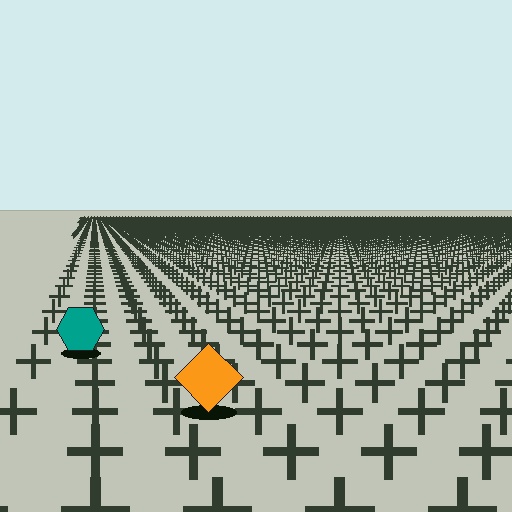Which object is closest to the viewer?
The orange diamond is closest. The texture marks near it are larger and more spread out.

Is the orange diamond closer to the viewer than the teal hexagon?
Yes. The orange diamond is closer — you can tell from the texture gradient: the ground texture is coarser near it.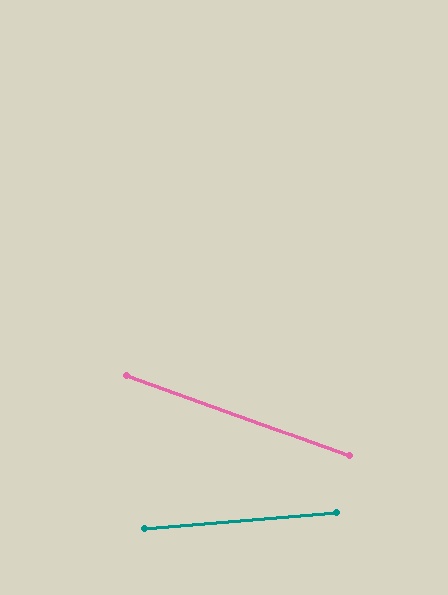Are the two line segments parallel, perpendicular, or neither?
Neither parallel nor perpendicular — they differ by about 25°.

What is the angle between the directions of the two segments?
Approximately 25 degrees.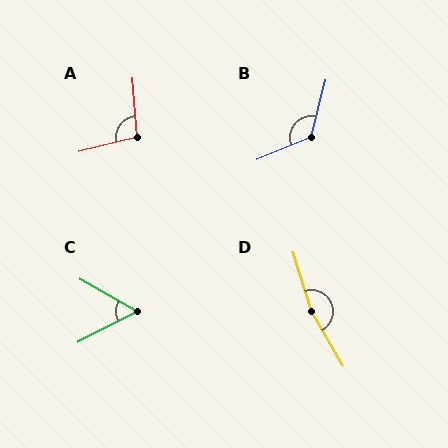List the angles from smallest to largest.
C (56°), A (99°), B (127°), D (167°).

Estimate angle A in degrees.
Approximately 99 degrees.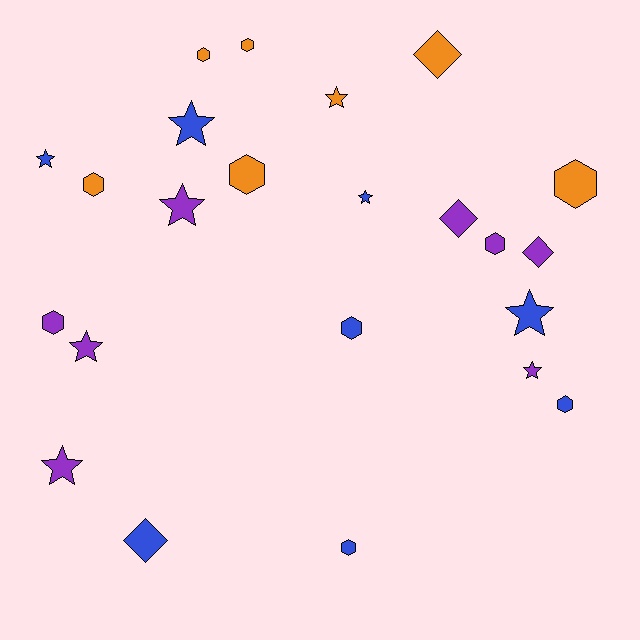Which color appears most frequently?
Purple, with 8 objects.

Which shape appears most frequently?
Hexagon, with 10 objects.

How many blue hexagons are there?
There are 3 blue hexagons.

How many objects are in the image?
There are 23 objects.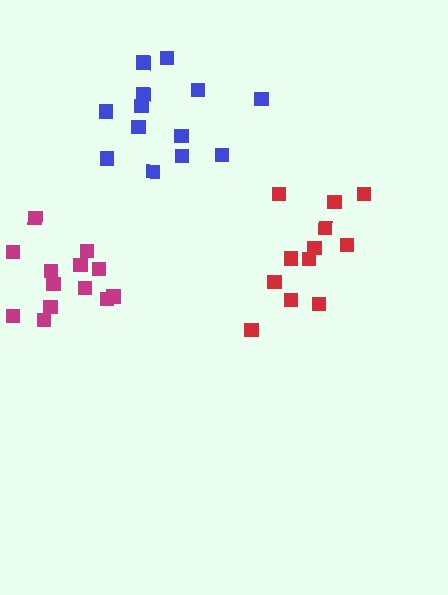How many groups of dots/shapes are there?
There are 3 groups.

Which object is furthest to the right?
The red cluster is rightmost.